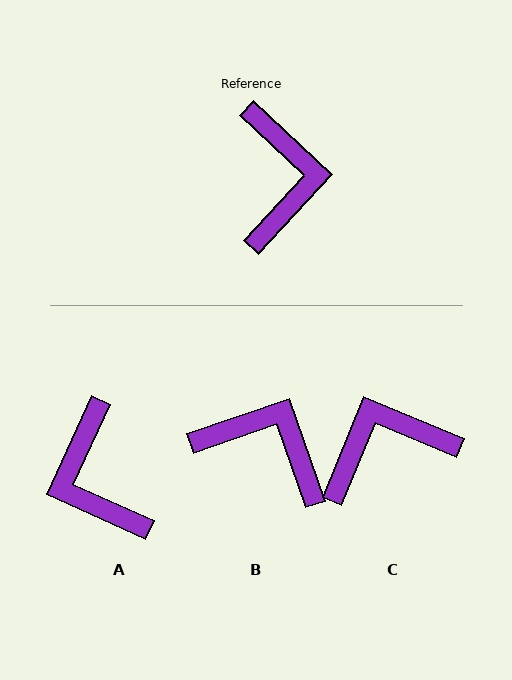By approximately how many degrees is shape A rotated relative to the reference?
Approximately 162 degrees clockwise.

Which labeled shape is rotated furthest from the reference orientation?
A, about 162 degrees away.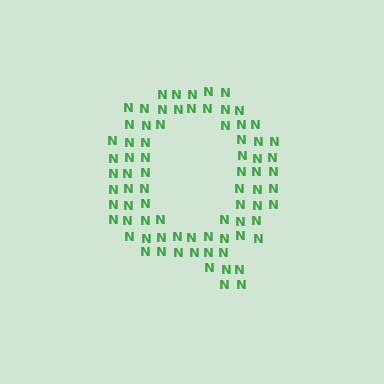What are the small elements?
The small elements are letter N's.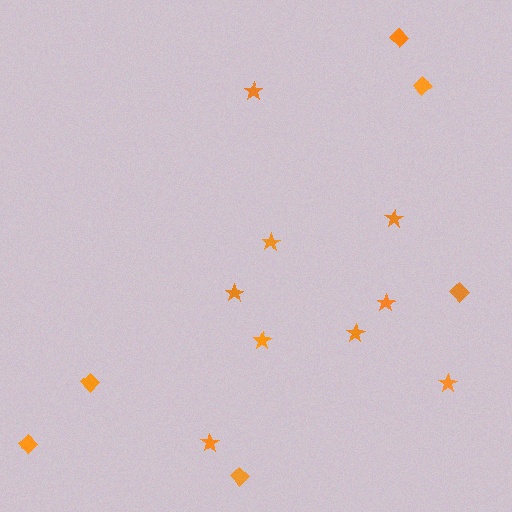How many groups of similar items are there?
There are 2 groups: one group of diamonds (6) and one group of stars (9).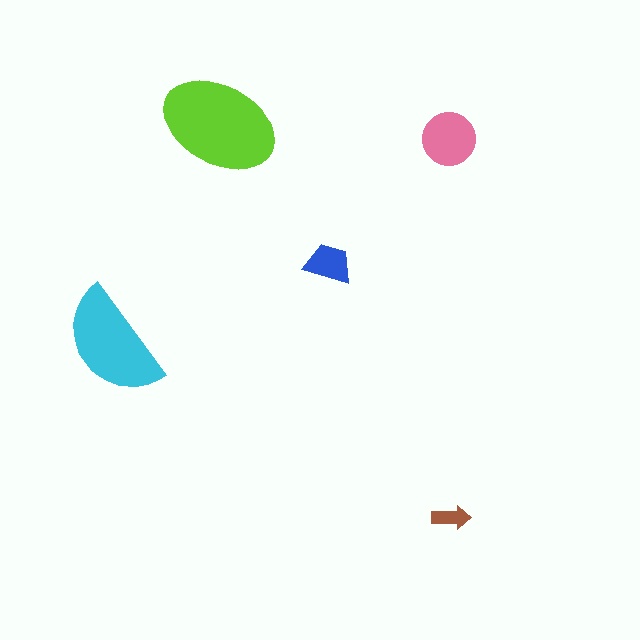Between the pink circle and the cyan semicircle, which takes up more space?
The cyan semicircle.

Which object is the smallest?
The brown arrow.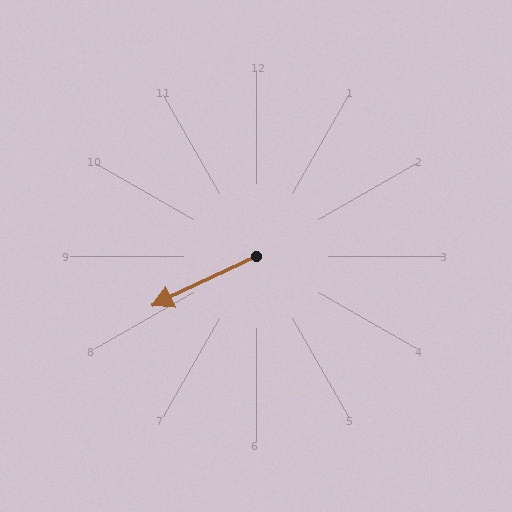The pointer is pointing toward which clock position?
Roughly 8 o'clock.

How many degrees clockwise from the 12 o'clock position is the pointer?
Approximately 244 degrees.